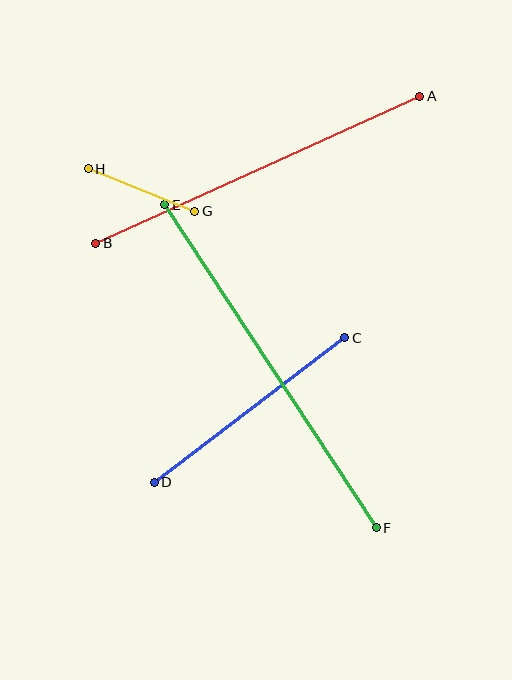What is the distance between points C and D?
The distance is approximately 239 pixels.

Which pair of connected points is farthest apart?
Points E and F are farthest apart.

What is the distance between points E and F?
The distance is approximately 386 pixels.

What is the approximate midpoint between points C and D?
The midpoint is at approximately (250, 410) pixels.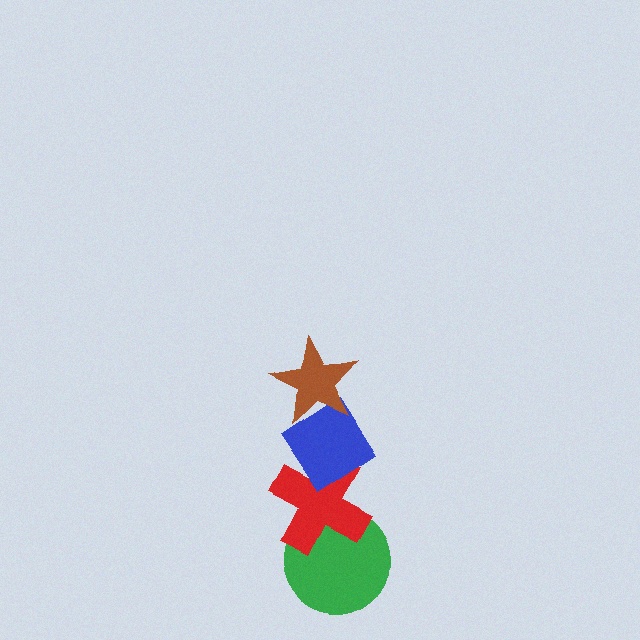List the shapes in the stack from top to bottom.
From top to bottom: the brown star, the blue diamond, the red cross, the green circle.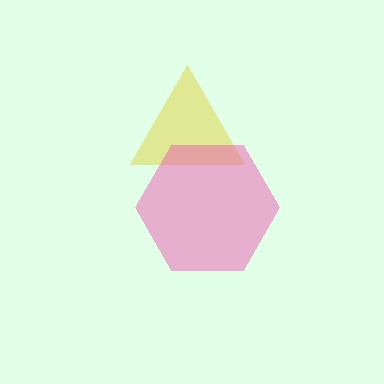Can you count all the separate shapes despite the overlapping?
Yes, there are 2 separate shapes.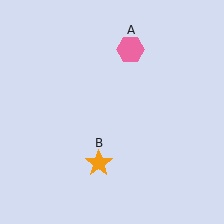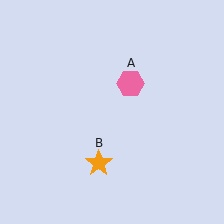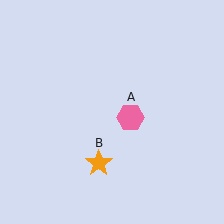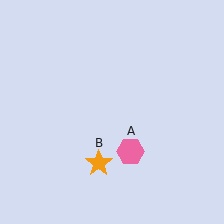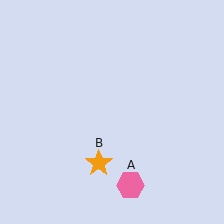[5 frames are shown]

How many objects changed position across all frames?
1 object changed position: pink hexagon (object A).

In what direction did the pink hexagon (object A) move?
The pink hexagon (object A) moved down.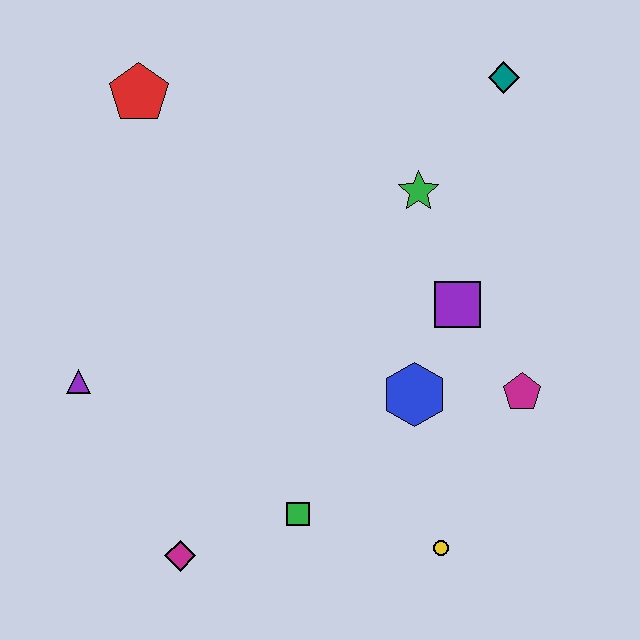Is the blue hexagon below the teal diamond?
Yes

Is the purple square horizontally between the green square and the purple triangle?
No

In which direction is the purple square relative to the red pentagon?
The purple square is to the right of the red pentagon.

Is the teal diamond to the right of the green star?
Yes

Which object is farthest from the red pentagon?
The yellow circle is farthest from the red pentagon.